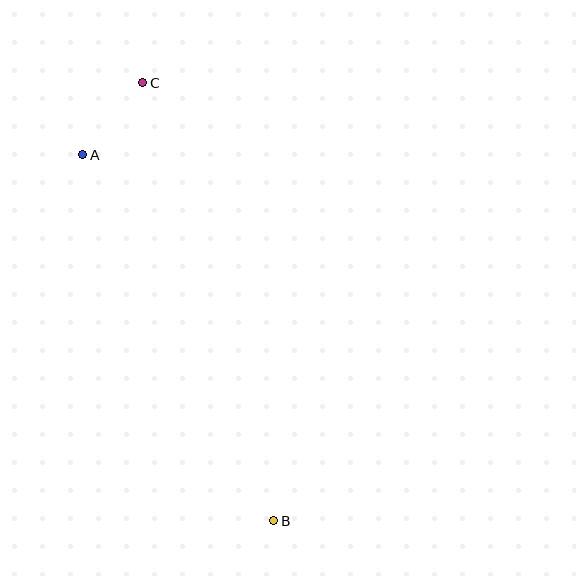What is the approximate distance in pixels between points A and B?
The distance between A and B is approximately 413 pixels.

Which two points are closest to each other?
Points A and C are closest to each other.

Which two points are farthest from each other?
Points B and C are farthest from each other.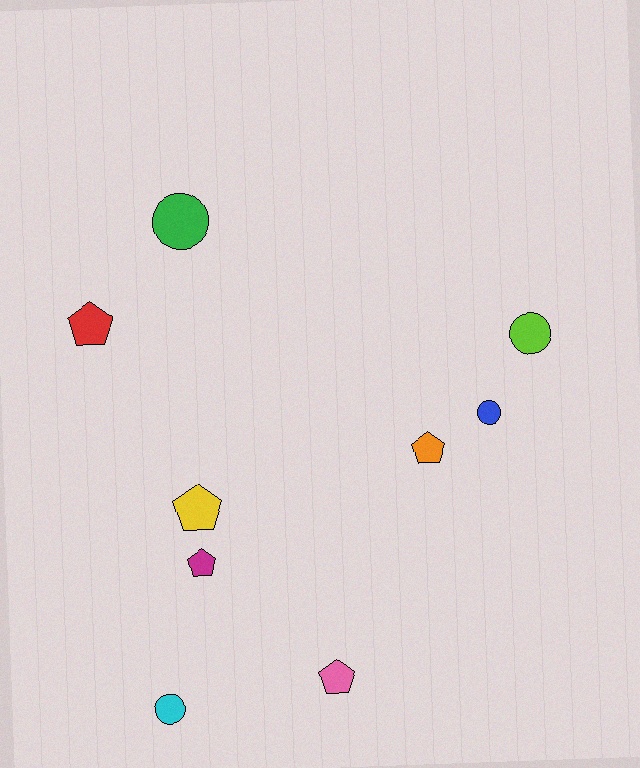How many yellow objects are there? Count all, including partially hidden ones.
There is 1 yellow object.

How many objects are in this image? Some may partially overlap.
There are 9 objects.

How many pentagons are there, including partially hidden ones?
There are 5 pentagons.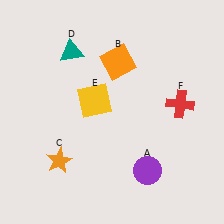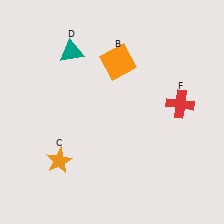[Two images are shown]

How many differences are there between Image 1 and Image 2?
There are 2 differences between the two images.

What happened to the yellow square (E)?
The yellow square (E) was removed in Image 2. It was in the top-left area of Image 1.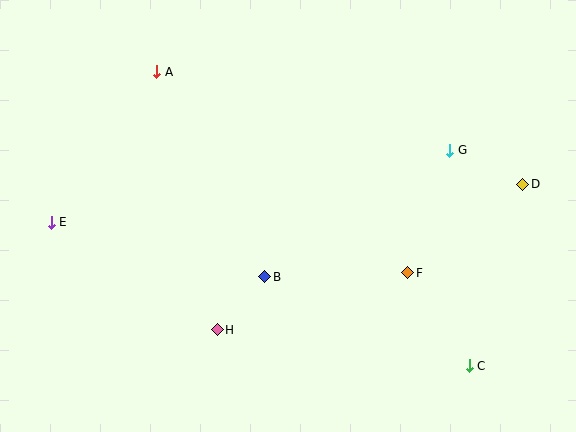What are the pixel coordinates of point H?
Point H is at (217, 330).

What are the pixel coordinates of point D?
Point D is at (523, 184).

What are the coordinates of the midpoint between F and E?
The midpoint between F and E is at (230, 248).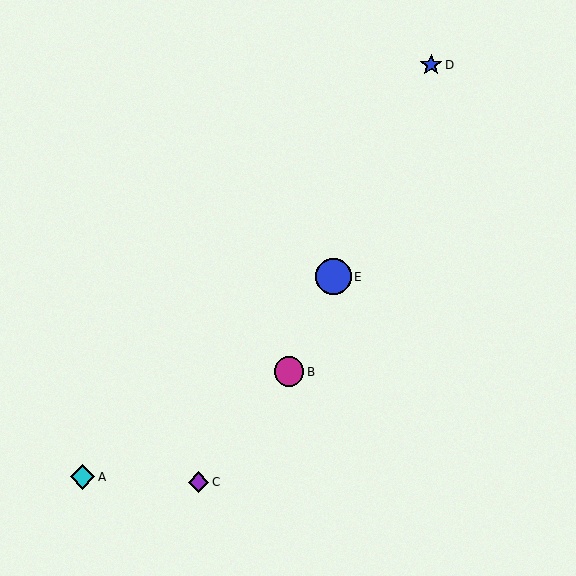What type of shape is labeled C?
Shape C is a purple diamond.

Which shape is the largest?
The blue circle (labeled E) is the largest.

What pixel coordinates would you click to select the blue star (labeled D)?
Click at (431, 65) to select the blue star D.